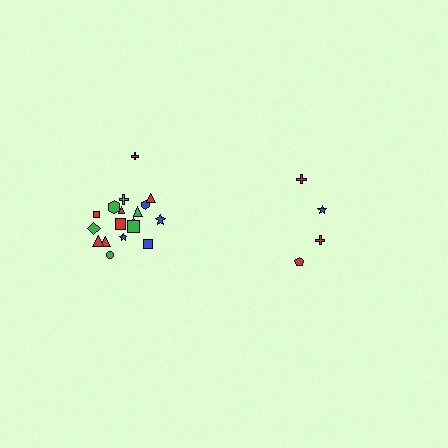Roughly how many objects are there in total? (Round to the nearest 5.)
Roughly 20 objects in total.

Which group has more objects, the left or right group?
The left group.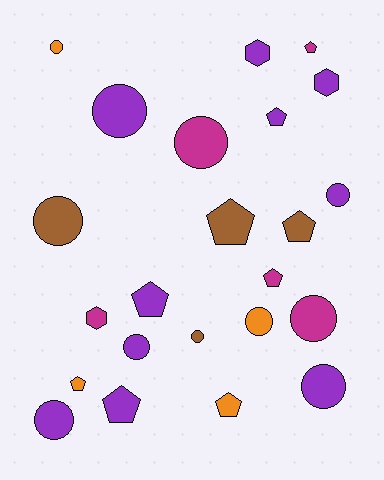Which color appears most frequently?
Purple, with 10 objects.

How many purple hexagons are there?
There are 2 purple hexagons.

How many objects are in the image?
There are 23 objects.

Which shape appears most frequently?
Circle, with 11 objects.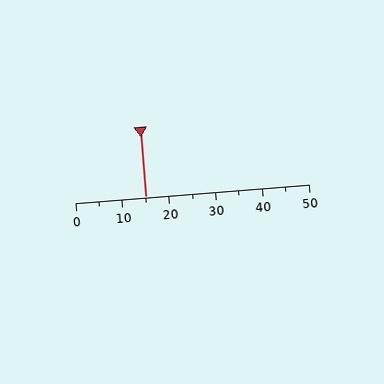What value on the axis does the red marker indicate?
The marker indicates approximately 15.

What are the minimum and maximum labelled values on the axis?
The axis runs from 0 to 50.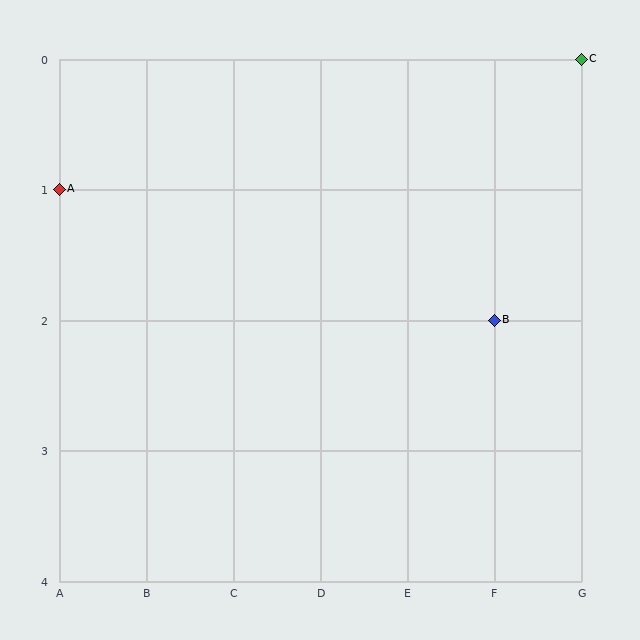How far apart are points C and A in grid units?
Points C and A are 6 columns and 1 row apart (about 6.1 grid units diagonally).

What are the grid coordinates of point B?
Point B is at grid coordinates (F, 2).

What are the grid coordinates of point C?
Point C is at grid coordinates (G, 0).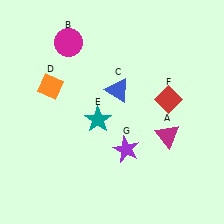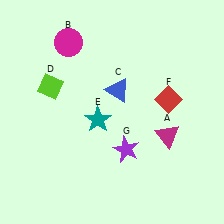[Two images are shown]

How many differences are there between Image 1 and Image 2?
There is 1 difference between the two images.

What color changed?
The diamond (D) changed from orange in Image 1 to lime in Image 2.